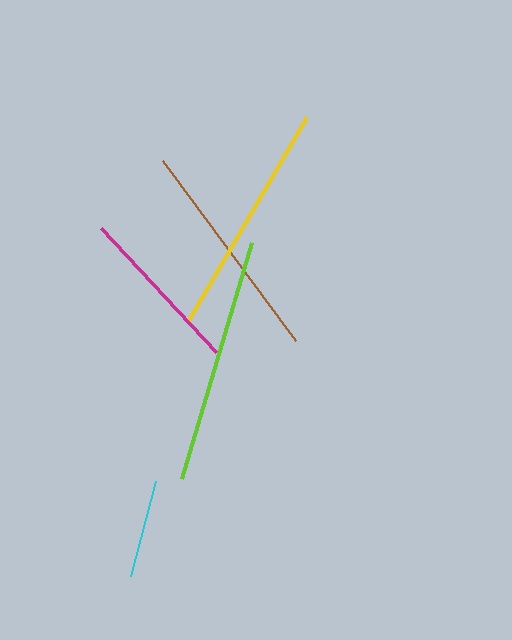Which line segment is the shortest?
The cyan line is the shortest at approximately 99 pixels.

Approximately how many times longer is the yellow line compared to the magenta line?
The yellow line is approximately 1.4 times the length of the magenta line.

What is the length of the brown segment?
The brown segment is approximately 224 pixels long.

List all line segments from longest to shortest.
From longest to shortest: lime, yellow, brown, magenta, cyan.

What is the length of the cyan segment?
The cyan segment is approximately 99 pixels long.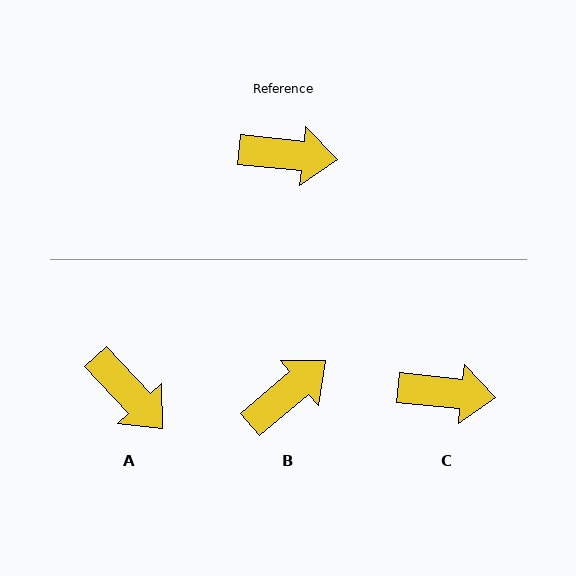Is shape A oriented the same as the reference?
No, it is off by about 41 degrees.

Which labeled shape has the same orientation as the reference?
C.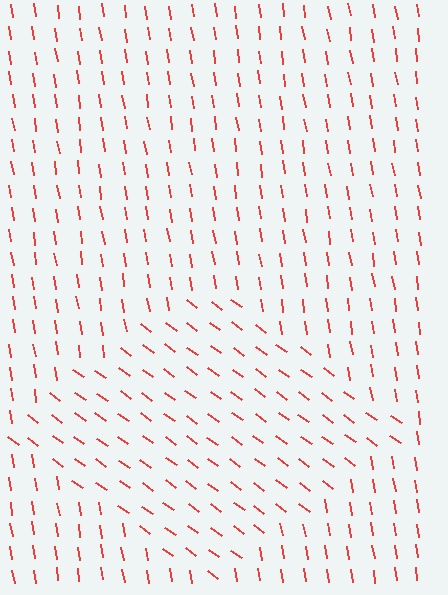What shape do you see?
I see a diamond.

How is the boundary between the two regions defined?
The boundary is defined purely by a change in line orientation (approximately 45 degrees difference). All lines are the same color and thickness.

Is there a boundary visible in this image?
Yes, there is a texture boundary formed by a change in line orientation.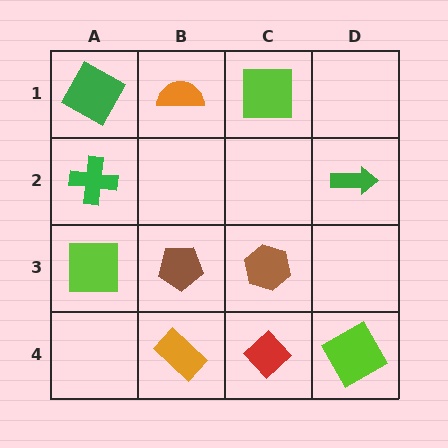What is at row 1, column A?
A green square.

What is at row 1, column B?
An orange semicircle.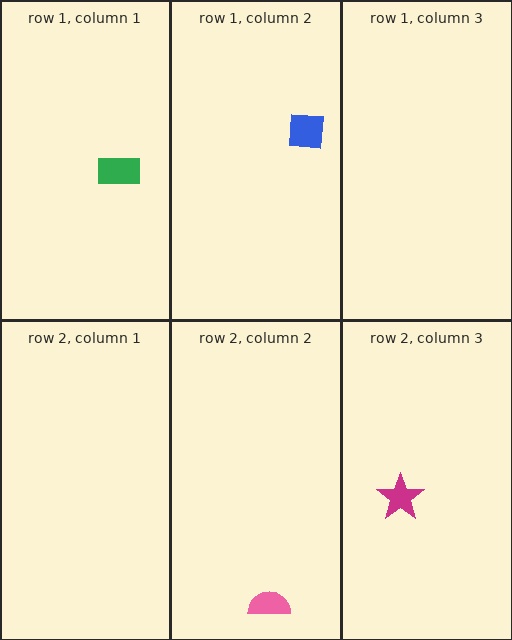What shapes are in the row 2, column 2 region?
The pink semicircle.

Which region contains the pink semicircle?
The row 2, column 2 region.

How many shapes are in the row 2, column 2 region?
1.